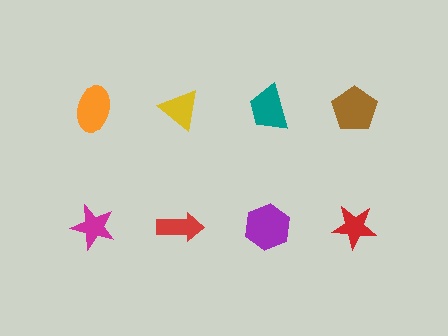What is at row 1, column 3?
A teal trapezoid.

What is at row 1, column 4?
A brown pentagon.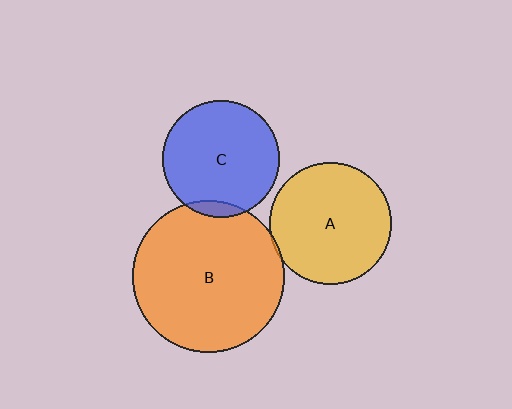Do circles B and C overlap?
Yes.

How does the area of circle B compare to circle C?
Approximately 1.7 times.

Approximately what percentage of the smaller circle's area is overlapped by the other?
Approximately 5%.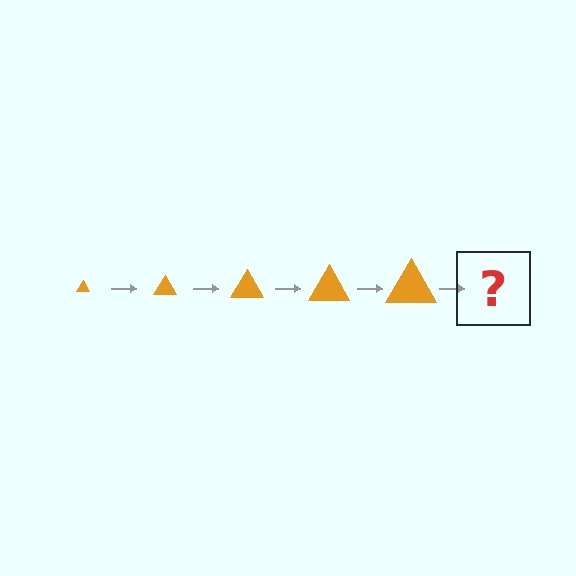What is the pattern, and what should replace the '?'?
The pattern is that the triangle gets progressively larger each step. The '?' should be an orange triangle, larger than the previous one.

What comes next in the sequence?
The next element should be an orange triangle, larger than the previous one.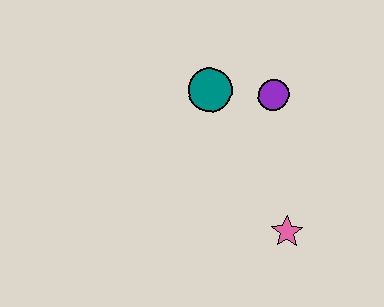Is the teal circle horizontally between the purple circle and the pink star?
No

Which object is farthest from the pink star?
The teal circle is farthest from the pink star.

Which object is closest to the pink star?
The purple circle is closest to the pink star.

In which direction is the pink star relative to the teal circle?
The pink star is below the teal circle.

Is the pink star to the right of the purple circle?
Yes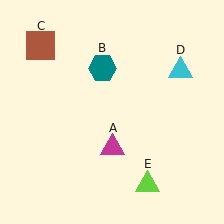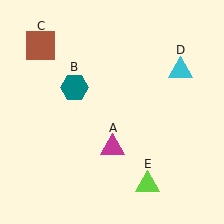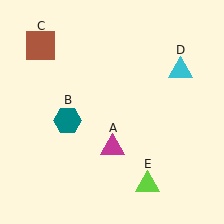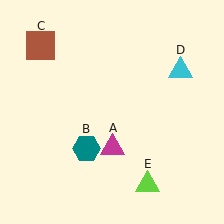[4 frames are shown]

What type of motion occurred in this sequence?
The teal hexagon (object B) rotated counterclockwise around the center of the scene.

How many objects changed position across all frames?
1 object changed position: teal hexagon (object B).